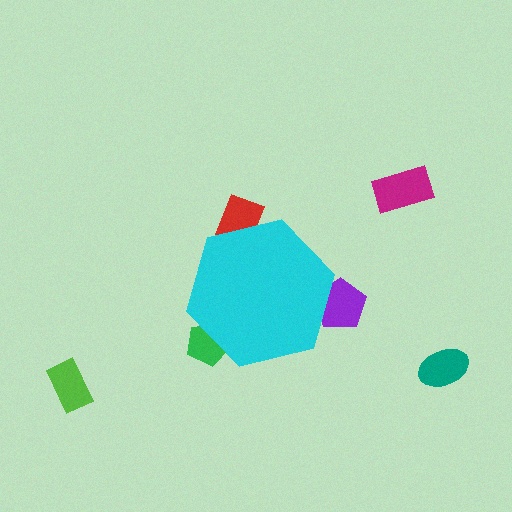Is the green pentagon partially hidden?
Yes, the green pentagon is partially hidden behind the cyan hexagon.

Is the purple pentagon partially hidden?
Yes, the purple pentagon is partially hidden behind the cyan hexagon.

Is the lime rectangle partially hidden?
No, the lime rectangle is fully visible.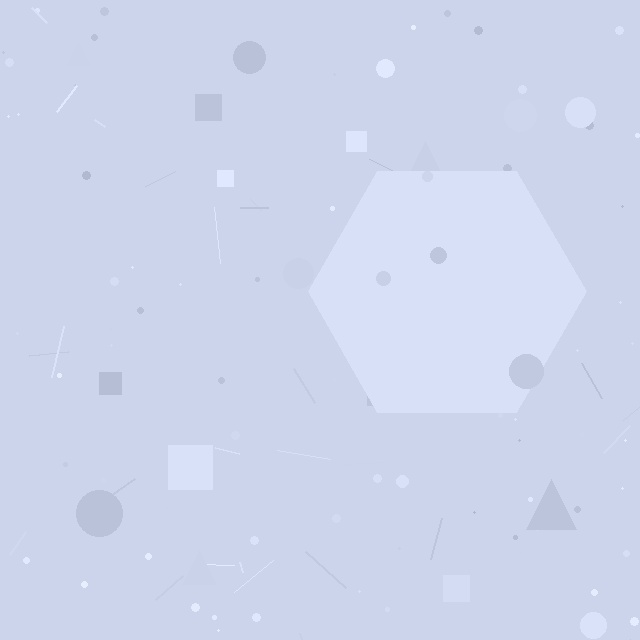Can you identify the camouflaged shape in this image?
The camouflaged shape is a hexagon.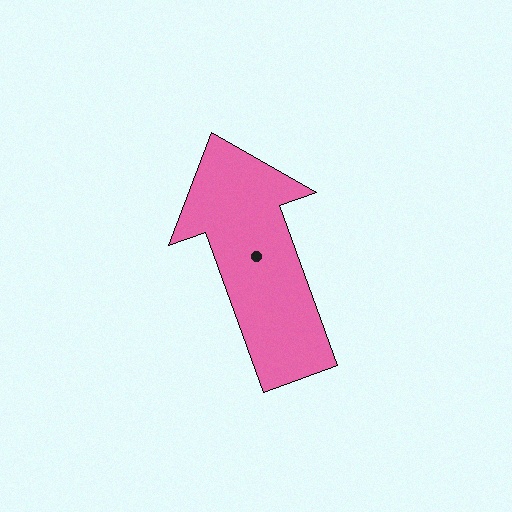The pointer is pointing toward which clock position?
Roughly 11 o'clock.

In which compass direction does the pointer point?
North.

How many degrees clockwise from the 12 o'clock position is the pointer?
Approximately 340 degrees.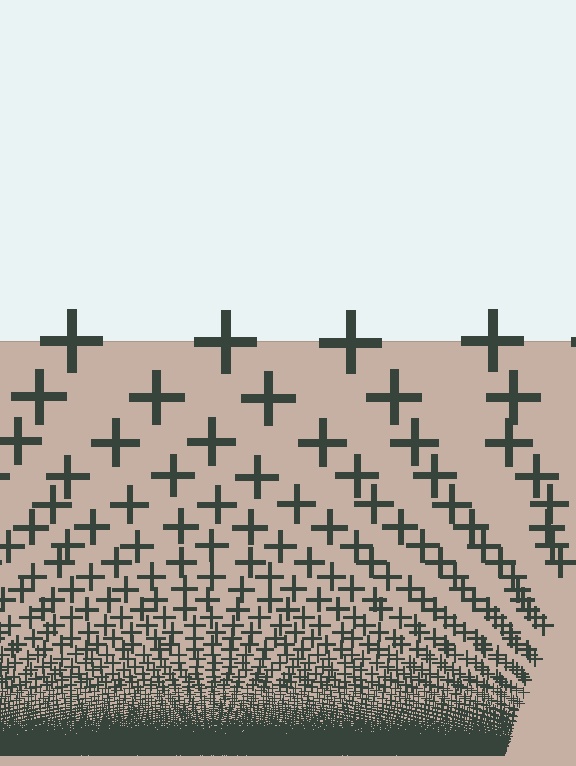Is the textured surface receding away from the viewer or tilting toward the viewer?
The surface appears to tilt toward the viewer. Texture elements get larger and sparser toward the top.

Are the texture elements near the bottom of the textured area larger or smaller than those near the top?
Smaller. The gradient is inverted — elements near the bottom are smaller and denser.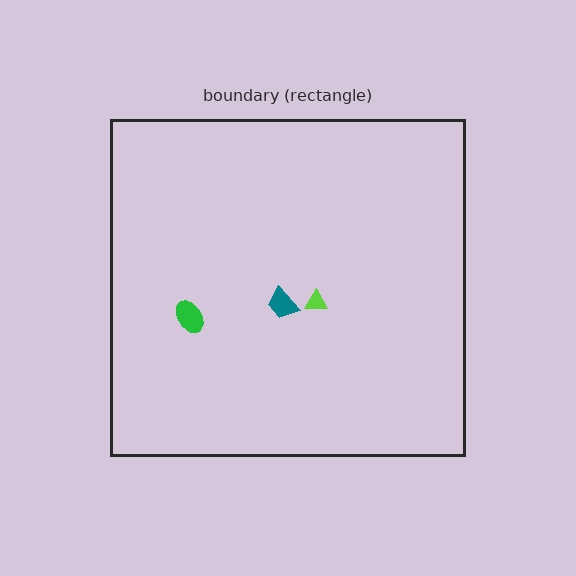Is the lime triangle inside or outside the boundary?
Inside.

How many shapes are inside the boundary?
3 inside, 0 outside.